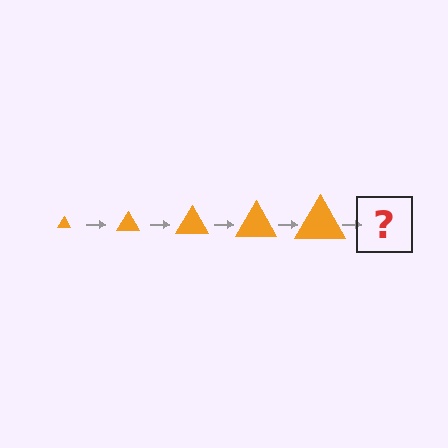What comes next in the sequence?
The next element should be an orange triangle, larger than the previous one.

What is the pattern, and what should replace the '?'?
The pattern is that the triangle gets progressively larger each step. The '?' should be an orange triangle, larger than the previous one.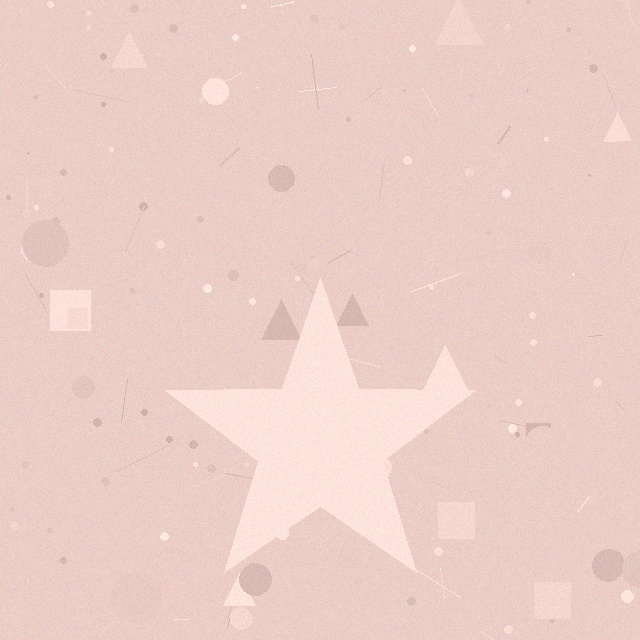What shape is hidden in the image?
A star is hidden in the image.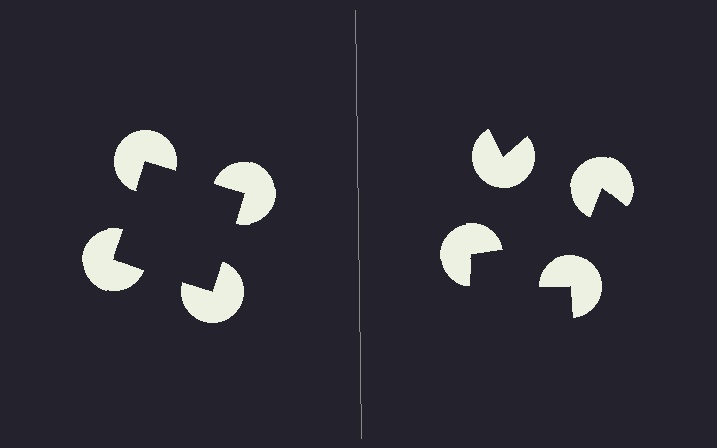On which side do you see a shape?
An illusory square appears on the left side. On the right side the wedge cuts are rotated, so no coherent shape forms.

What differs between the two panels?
The pac-man discs are positioned identically on both sides; only the wedge orientations differ. On the left they align to a square; on the right they are misaligned.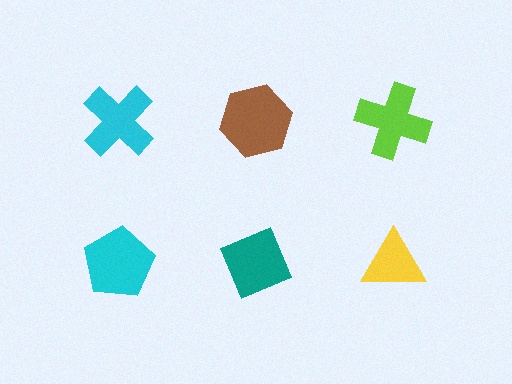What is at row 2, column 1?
A cyan pentagon.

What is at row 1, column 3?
A lime cross.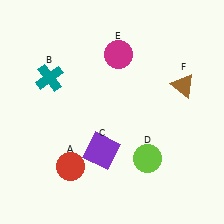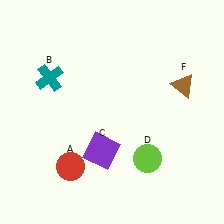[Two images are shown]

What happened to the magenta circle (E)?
The magenta circle (E) was removed in Image 2. It was in the top-right area of Image 1.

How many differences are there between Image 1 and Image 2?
There is 1 difference between the two images.